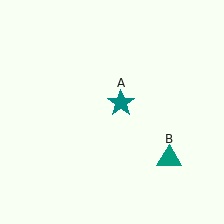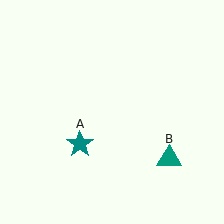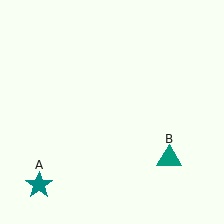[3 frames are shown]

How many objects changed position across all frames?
1 object changed position: teal star (object A).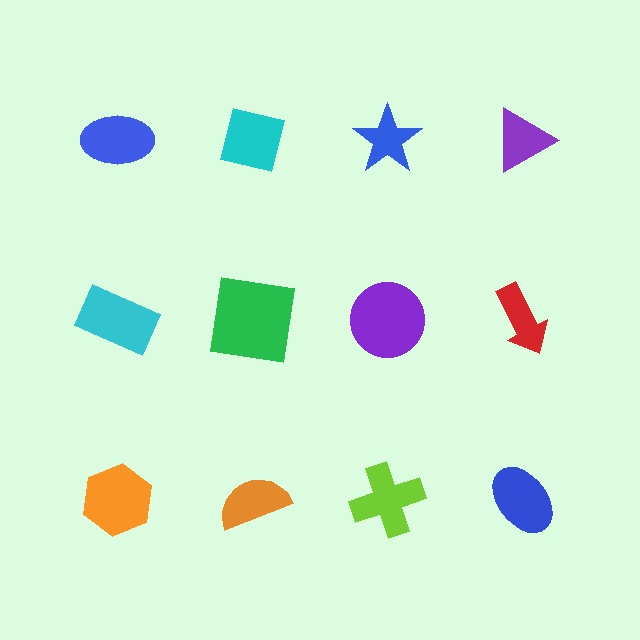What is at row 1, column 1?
A blue ellipse.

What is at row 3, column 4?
A blue ellipse.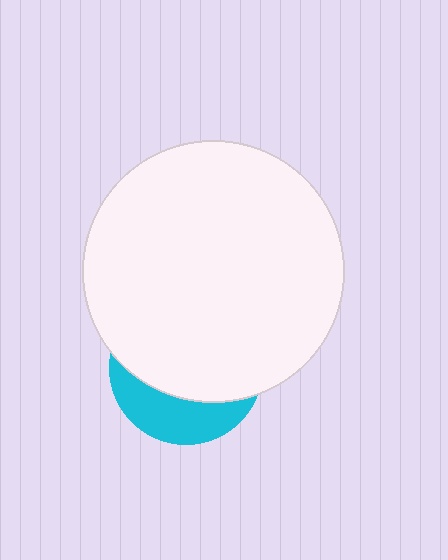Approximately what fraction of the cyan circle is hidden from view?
Roughly 69% of the cyan circle is hidden behind the white circle.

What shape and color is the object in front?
The object in front is a white circle.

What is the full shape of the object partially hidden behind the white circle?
The partially hidden object is a cyan circle.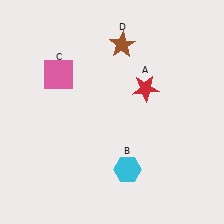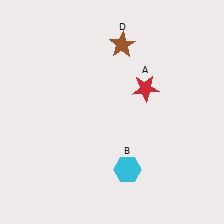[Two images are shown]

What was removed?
The pink square (C) was removed in Image 2.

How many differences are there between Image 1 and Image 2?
There is 1 difference between the two images.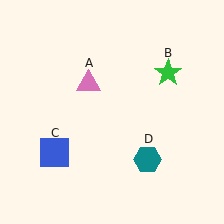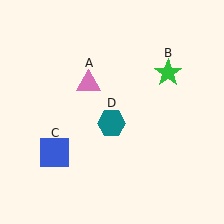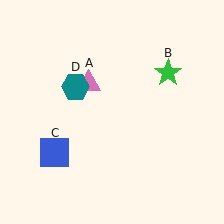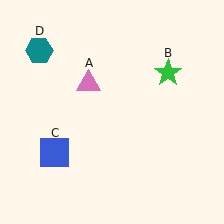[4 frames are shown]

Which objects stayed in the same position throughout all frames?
Pink triangle (object A) and green star (object B) and blue square (object C) remained stationary.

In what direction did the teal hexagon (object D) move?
The teal hexagon (object D) moved up and to the left.